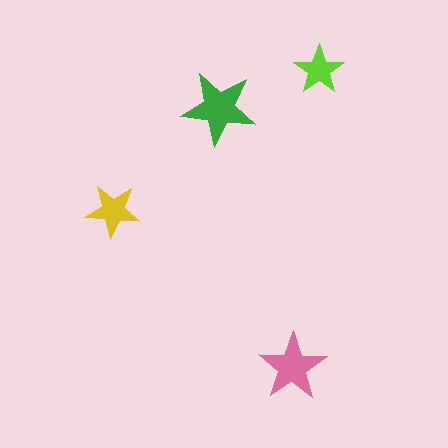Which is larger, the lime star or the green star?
The green one.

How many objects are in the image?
There are 4 objects in the image.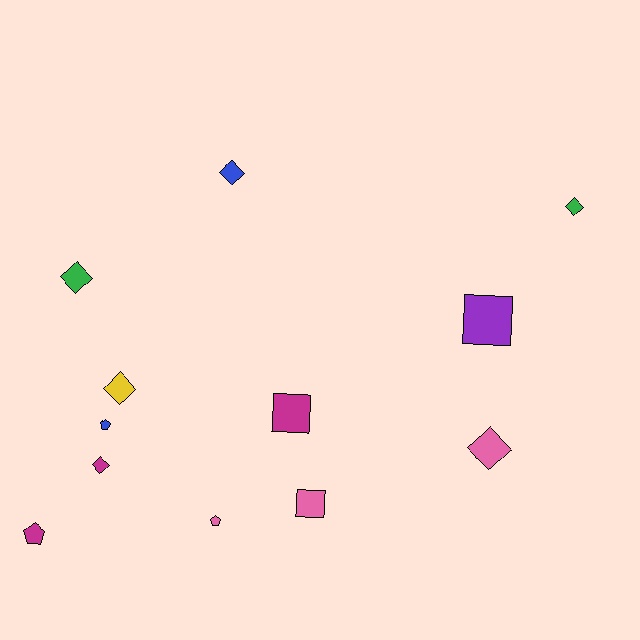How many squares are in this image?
There are 3 squares.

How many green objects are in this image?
There are 2 green objects.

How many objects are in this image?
There are 12 objects.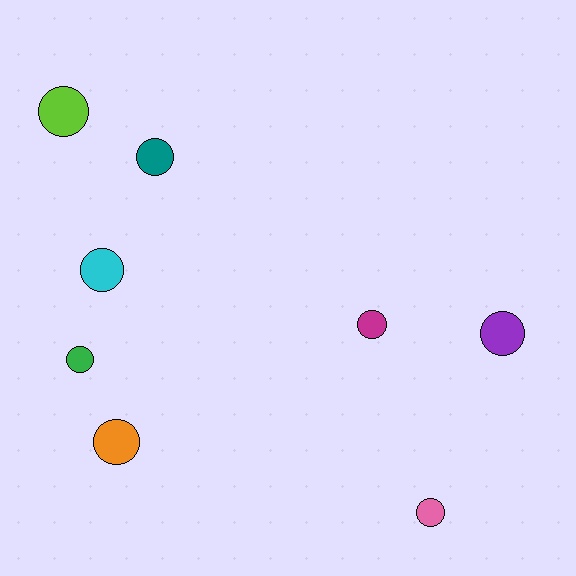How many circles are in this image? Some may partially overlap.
There are 8 circles.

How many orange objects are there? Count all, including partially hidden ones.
There is 1 orange object.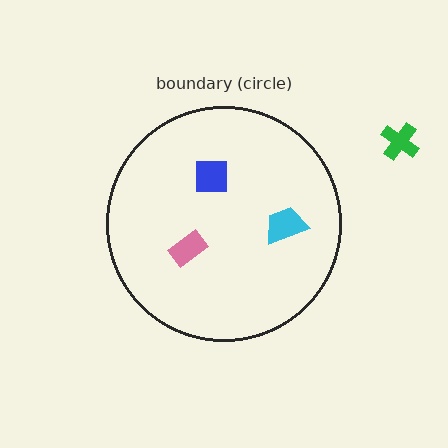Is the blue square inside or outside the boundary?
Inside.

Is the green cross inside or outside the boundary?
Outside.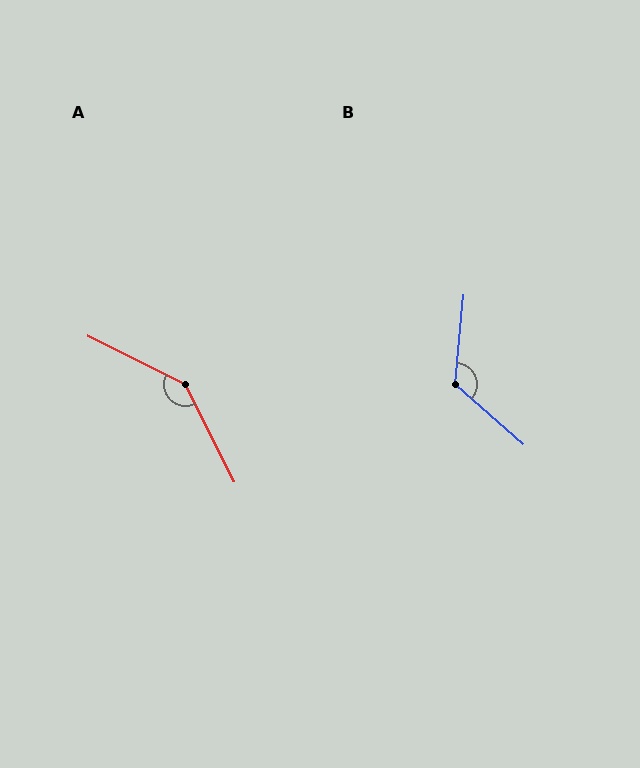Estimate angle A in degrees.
Approximately 143 degrees.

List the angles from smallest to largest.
B (126°), A (143°).